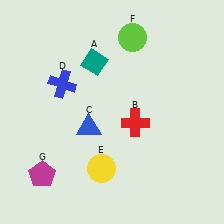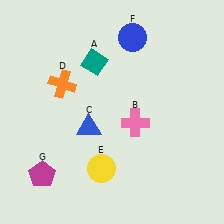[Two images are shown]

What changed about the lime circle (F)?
In Image 1, F is lime. In Image 2, it changed to blue.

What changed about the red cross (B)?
In Image 1, B is red. In Image 2, it changed to pink.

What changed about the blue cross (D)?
In Image 1, D is blue. In Image 2, it changed to orange.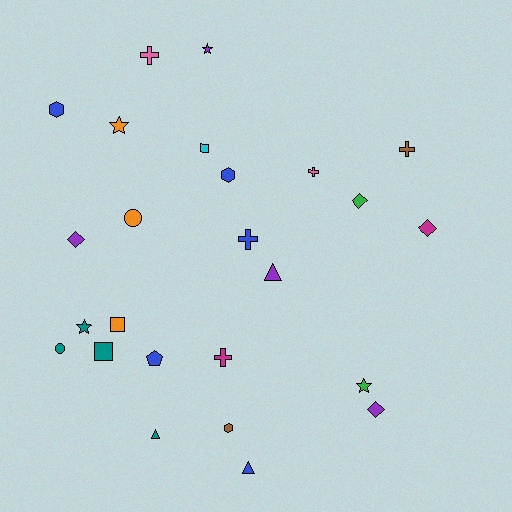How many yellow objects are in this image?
There are no yellow objects.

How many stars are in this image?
There are 4 stars.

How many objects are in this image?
There are 25 objects.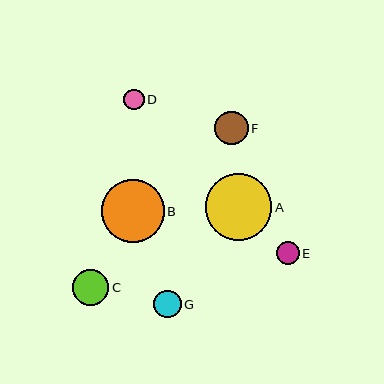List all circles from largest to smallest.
From largest to smallest: A, B, C, F, G, E, D.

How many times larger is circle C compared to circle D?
Circle C is approximately 1.8 times the size of circle D.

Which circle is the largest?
Circle A is the largest with a size of approximately 67 pixels.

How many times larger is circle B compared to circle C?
Circle B is approximately 1.7 times the size of circle C.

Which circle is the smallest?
Circle D is the smallest with a size of approximately 21 pixels.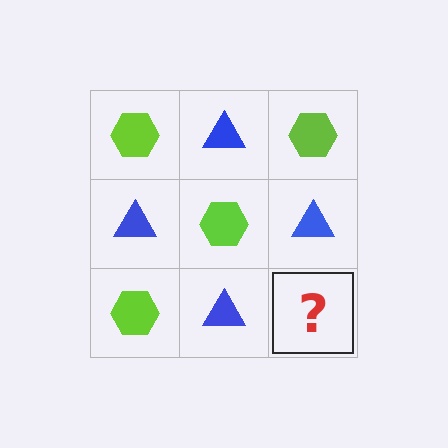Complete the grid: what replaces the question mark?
The question mark should be replaced with a lime hexagon.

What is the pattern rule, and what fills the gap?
The rule is that it alternates lime hexagon and blue triangle in a checkerboard pattern. The gap should be filled with a lime hexagon.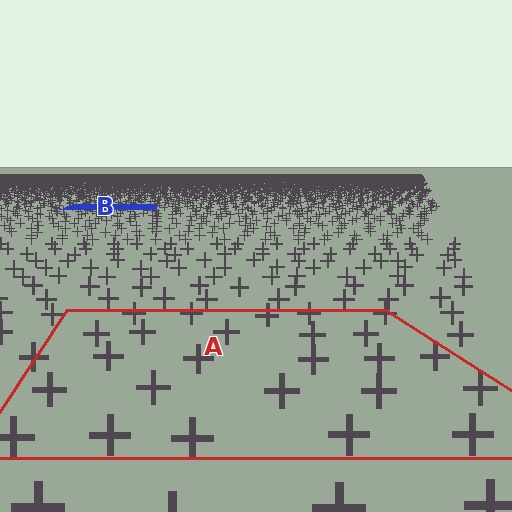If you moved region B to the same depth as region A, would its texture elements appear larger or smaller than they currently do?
They would appear larger. At a closer depth, the same texture elements are projected at a bigger on-screen size.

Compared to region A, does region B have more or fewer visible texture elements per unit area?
Region B has more texture elements per unit area — they are packed more densely because it is farther away.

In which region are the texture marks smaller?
The texture marks are smaller in region B, because it is farther away.